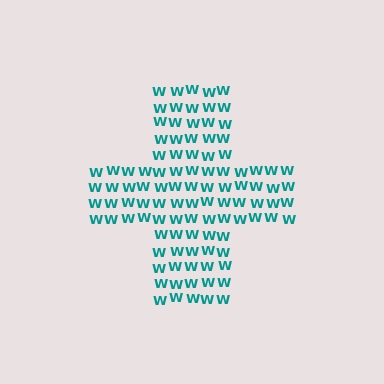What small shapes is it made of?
It is made of small letter W's.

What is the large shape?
The large shape is a cross.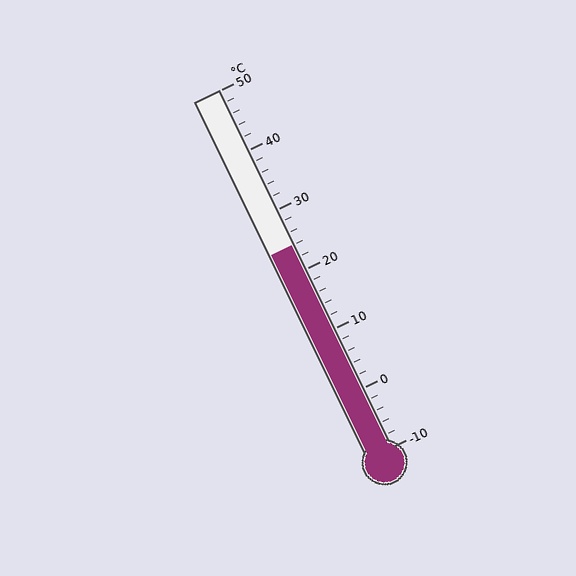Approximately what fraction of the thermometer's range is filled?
The thermometer is filled to approximately 55% of its range.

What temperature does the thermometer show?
The thermometer shows approximately 24°C.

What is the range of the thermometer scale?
The thermometer scale ranges from -10°C to 50°C.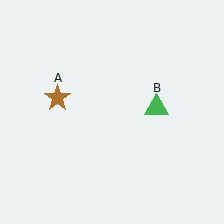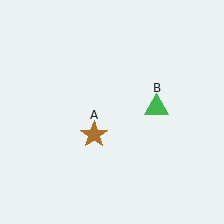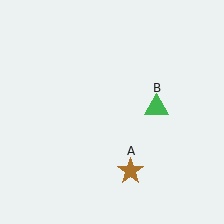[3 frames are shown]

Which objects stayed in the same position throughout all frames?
Green triangle (object B) remained stationary.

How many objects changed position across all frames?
1 object changed position: brown star (object A).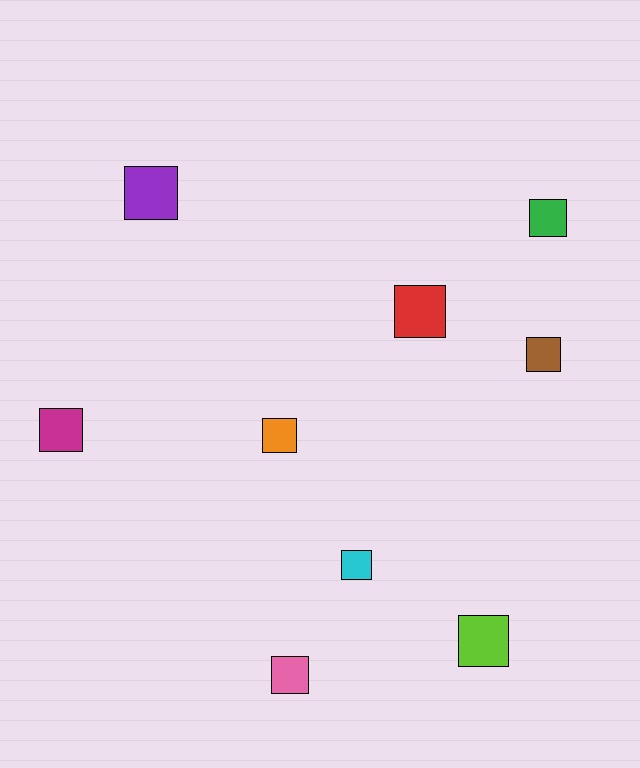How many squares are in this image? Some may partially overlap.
There are 9 squares.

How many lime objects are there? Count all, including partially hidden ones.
There is 1 lime object.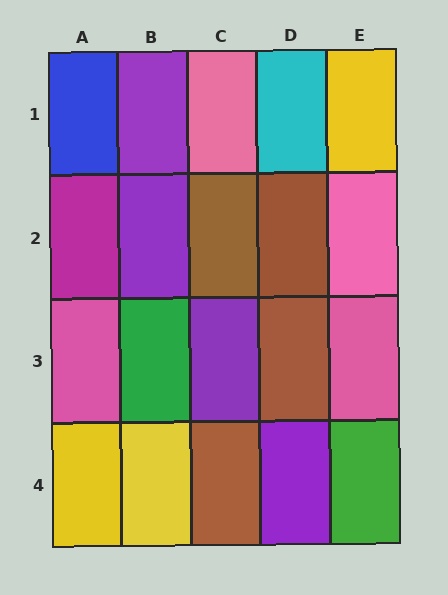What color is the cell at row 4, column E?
Green.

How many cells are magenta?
1 cell is magenta.